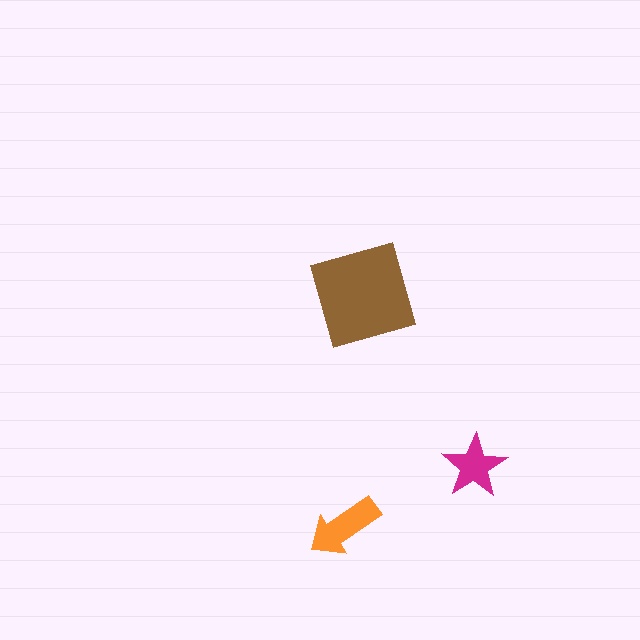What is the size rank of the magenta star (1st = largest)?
3rd.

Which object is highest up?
The brown diamond is topmost.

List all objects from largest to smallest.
The brown diamond, the orange arrow, the magenta star.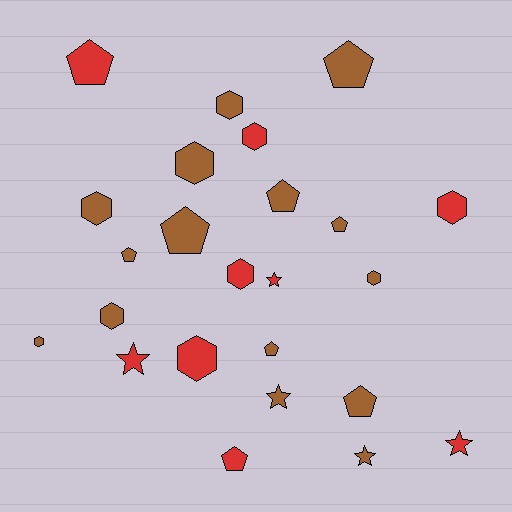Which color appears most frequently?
Brown, with 15 objects.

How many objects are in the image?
There are 24 objects.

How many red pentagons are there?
There are 2 red pentagons.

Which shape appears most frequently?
Hexagon, with 10 objects.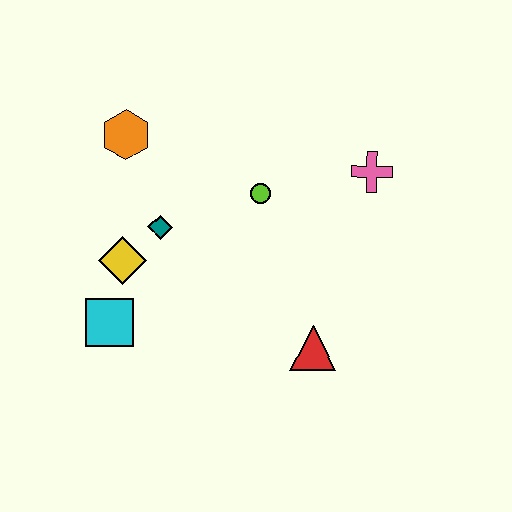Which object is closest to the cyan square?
The yellow diamond is closest to the cyan square.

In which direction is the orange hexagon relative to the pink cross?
The orange hexagon is to the left of the pink cross.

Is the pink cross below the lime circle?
No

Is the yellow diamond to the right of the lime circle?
No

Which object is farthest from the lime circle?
The cyan square is farthest from the lime circle.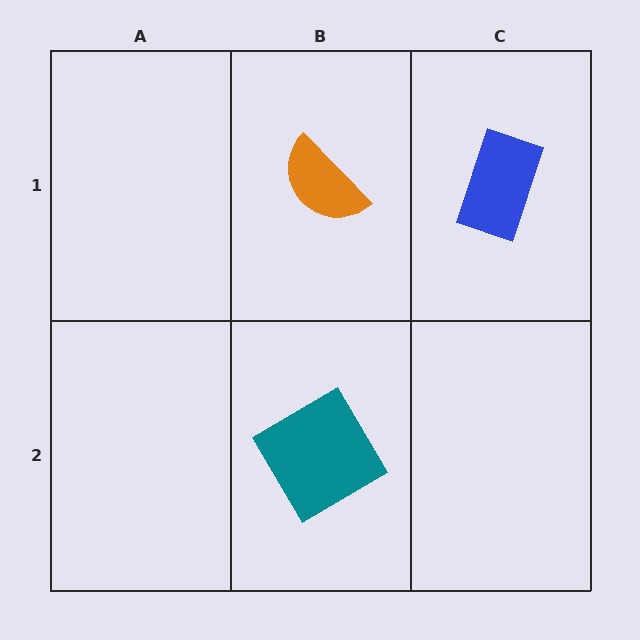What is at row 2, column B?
A teal diamond.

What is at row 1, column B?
An orange semicircle.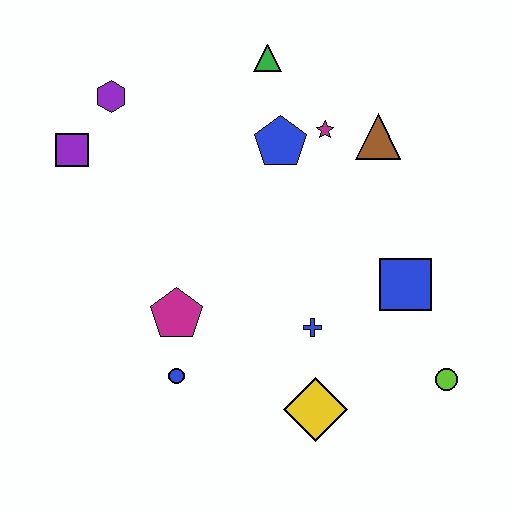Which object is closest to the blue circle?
The magenta pentagon is closest to the blue circle.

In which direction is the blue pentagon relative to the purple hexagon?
The blue pentagon is to the right of the purple hexagon.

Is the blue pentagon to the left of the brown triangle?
Yes